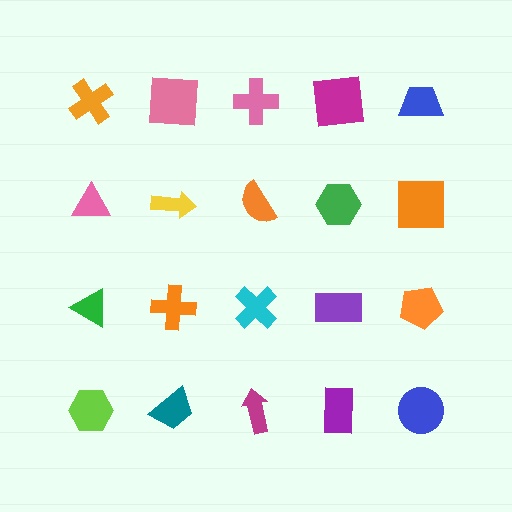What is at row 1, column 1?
An orange cross.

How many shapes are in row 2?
5 shapes.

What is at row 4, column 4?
A purple rectangle.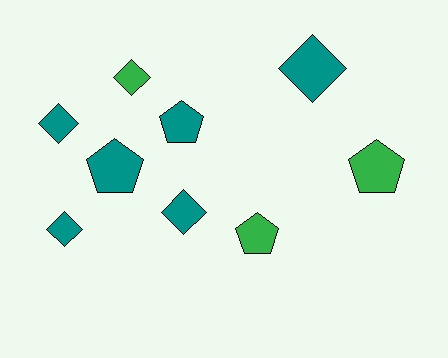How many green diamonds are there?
There is 1 green diamond.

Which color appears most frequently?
Teal, with 6 objects.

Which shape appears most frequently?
Diamond, with 5 objects.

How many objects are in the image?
There are 9 objects.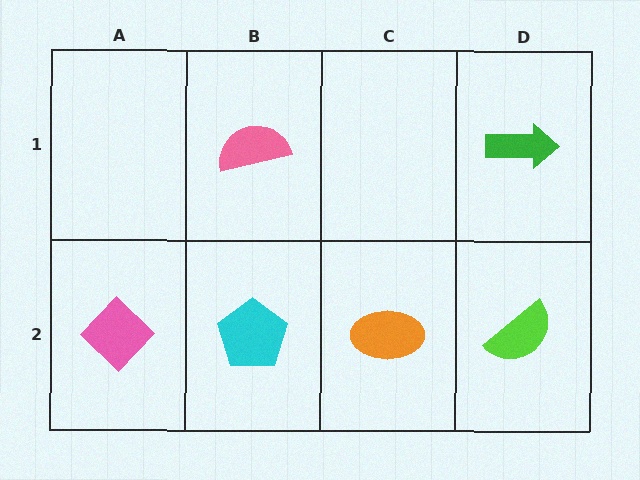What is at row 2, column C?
An orange ellipse.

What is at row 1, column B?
A pink semicircle.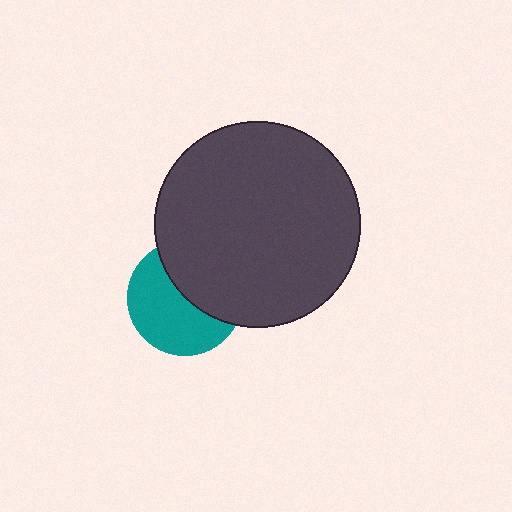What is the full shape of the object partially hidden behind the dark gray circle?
The partially hidden object is a teal circle.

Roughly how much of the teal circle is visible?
About half of it is visible (roughly 56%).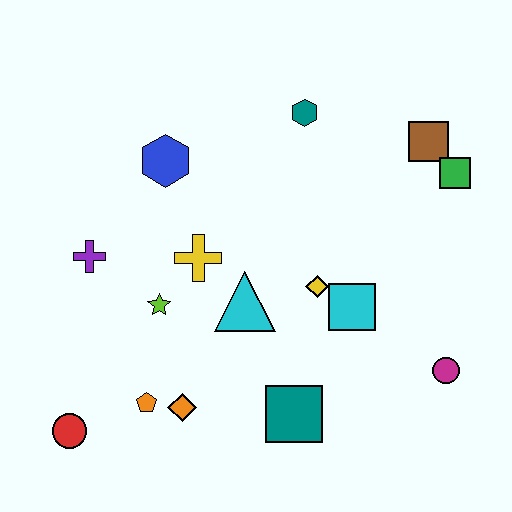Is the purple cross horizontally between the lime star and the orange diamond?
No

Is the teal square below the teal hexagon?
Yes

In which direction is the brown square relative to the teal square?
The brown square is above the teal square.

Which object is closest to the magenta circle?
The cyan square is closest to the magenta circle.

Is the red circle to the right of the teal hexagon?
No